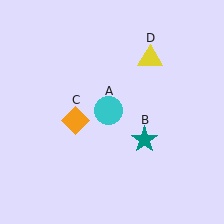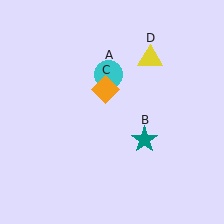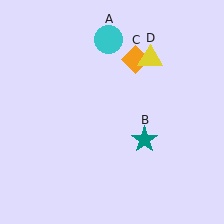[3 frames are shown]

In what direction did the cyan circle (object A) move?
The cyan circle (object A) moved up.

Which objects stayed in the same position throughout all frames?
Teal star (object B) and yellow triangle (object D) remained stationary.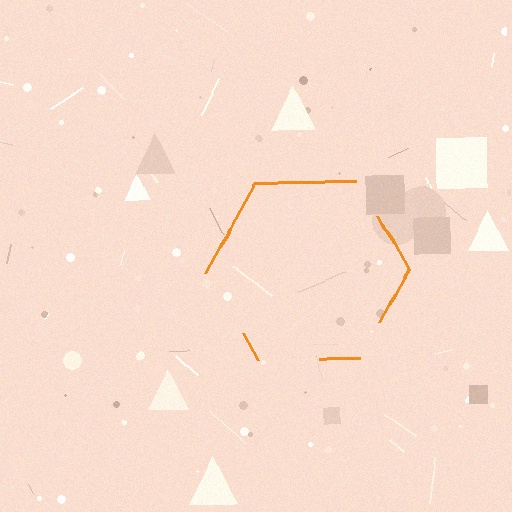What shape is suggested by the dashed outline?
The dashed outline suggests a hexagon.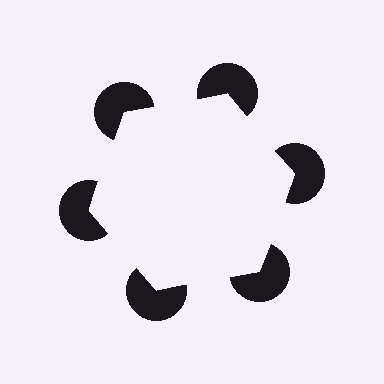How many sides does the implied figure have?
6 sides.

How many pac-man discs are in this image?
There are 6 — one at each vertex of the illusory hexagon.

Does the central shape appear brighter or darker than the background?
It typically appears slightly brighter than the background, even though no actual brightness change is drawn.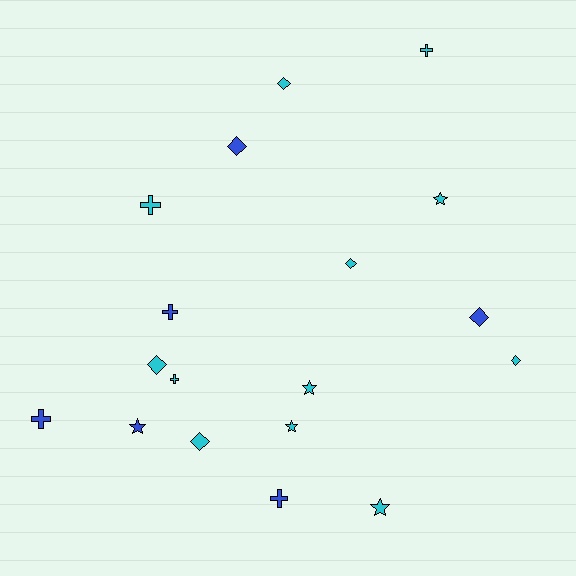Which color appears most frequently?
Cyan, with 12 objects.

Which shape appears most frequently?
Diamond, with 7 objects.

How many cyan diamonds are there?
There are 5 cyan diamonds.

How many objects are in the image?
There are 18 objects.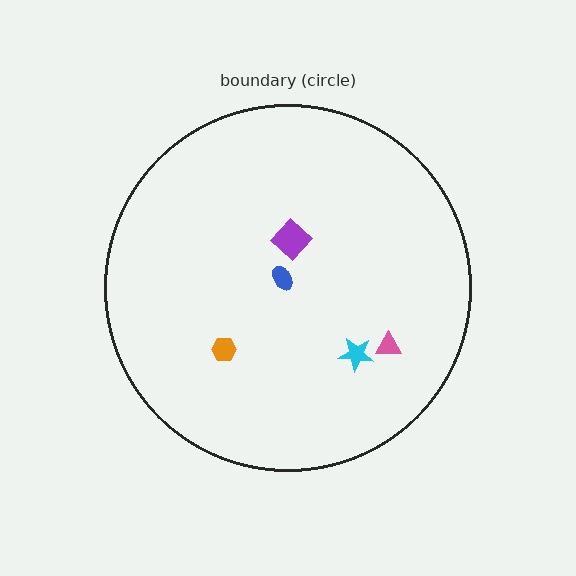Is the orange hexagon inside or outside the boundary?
Inside.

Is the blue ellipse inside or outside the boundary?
Inside.